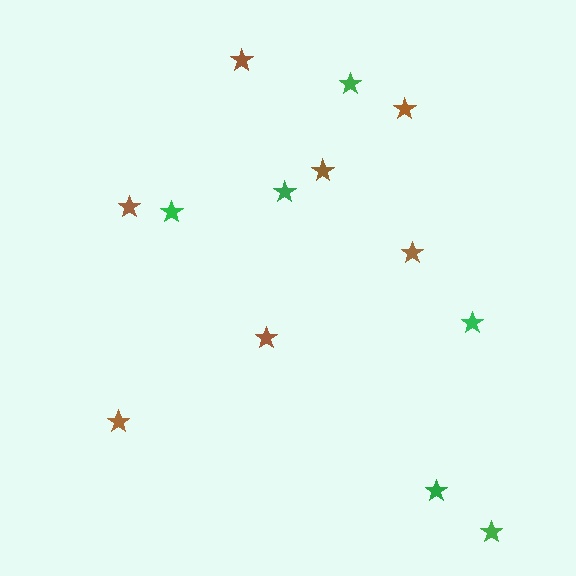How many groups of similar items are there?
There are 2 groups: one group of green stars (6) and one group of brown stars (7).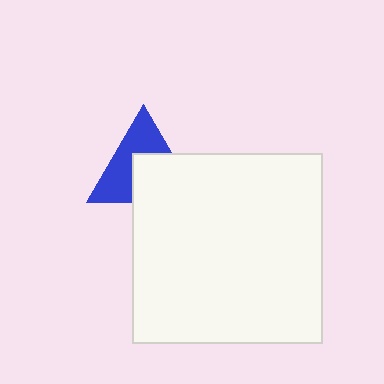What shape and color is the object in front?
The object in front is a white square.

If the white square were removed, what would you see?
You would see the complete blue triangle.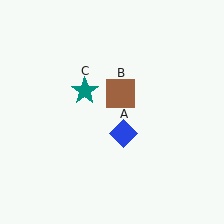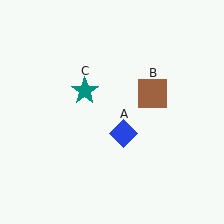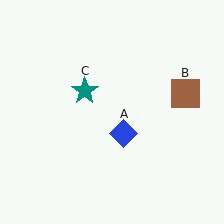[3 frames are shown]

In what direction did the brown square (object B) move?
The brown square (object B) moved right.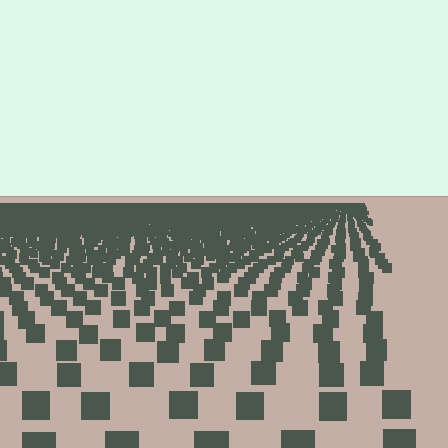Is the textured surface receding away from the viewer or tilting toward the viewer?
The surface is receding away from the viewer. Texture elements get smaller and denser toward the top.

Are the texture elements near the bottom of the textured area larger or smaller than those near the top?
Larger. Near the bottom, elements are closer to the viewer and appear at a bigger on-screen size.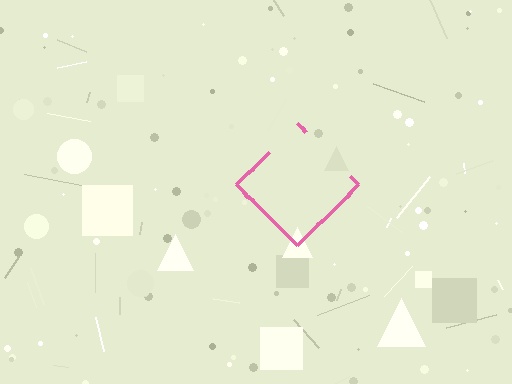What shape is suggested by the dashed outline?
The dashed outline suggests a diamond.